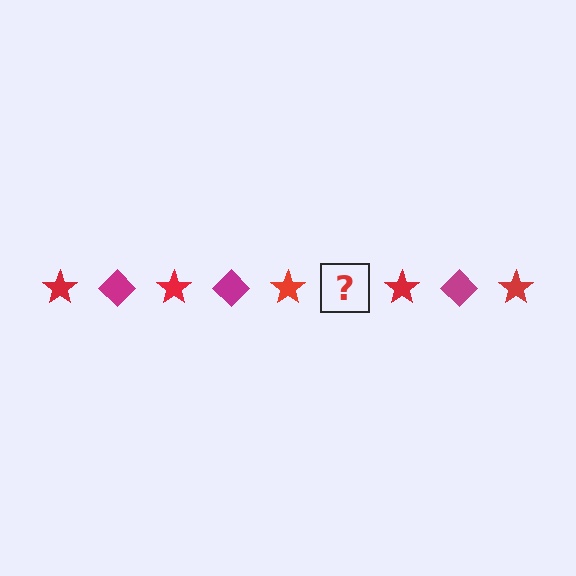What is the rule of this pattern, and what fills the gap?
The rule is that the pattern alternates between red star and magenta diamond. The gap should be filled with a magenta diamond.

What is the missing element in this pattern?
The missing element is a magenta diamond.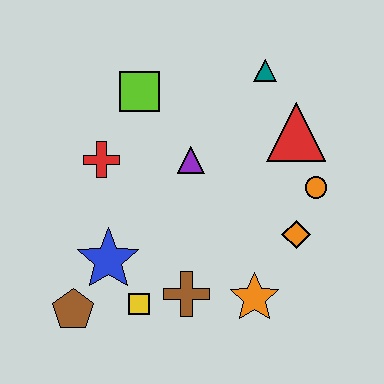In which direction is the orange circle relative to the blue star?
The orange circle is to the right of the blue star.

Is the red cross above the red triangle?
No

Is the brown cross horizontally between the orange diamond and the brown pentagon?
Yes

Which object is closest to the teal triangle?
The red triangle is closest to the teal triangle.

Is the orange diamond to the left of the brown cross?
No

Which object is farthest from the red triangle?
The brown pentagon is farthest from the red triangle.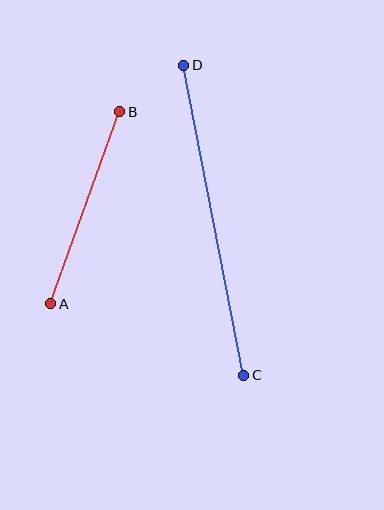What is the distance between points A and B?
The distance is approximately 204 pixels.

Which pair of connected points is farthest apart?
Points C and D are farthest apart.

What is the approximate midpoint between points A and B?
The midpoint is at approximately (85, 208) pixels.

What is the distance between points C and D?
The distance is approximately 316 pixels.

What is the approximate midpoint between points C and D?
The midpoint is at approximately (214, 220) pixels.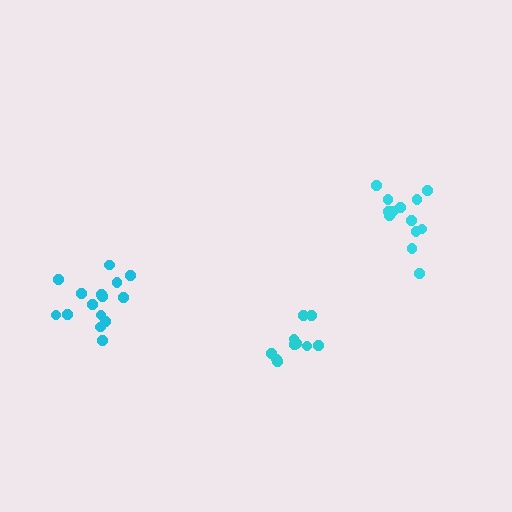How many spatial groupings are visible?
There are 3 spatial groupings.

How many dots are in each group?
Group 1: 10 dots, Group 2: 15 dots, Group 3: 13 dots (38 total).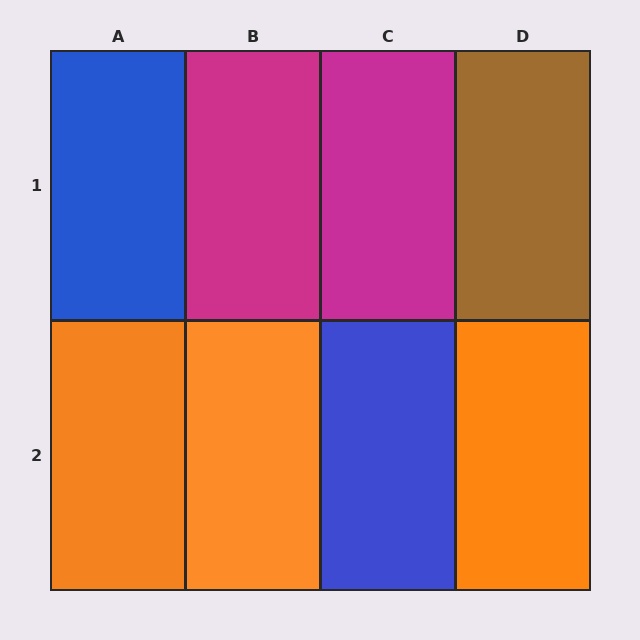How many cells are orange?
3 cells are orange.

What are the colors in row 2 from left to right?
Orange, orange, blue, orange.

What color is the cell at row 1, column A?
Blue.